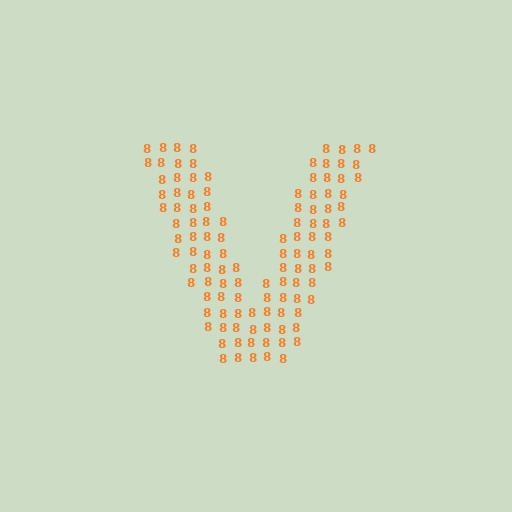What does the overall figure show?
The overall figure shows the letter V.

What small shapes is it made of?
It is made of small digit 8's.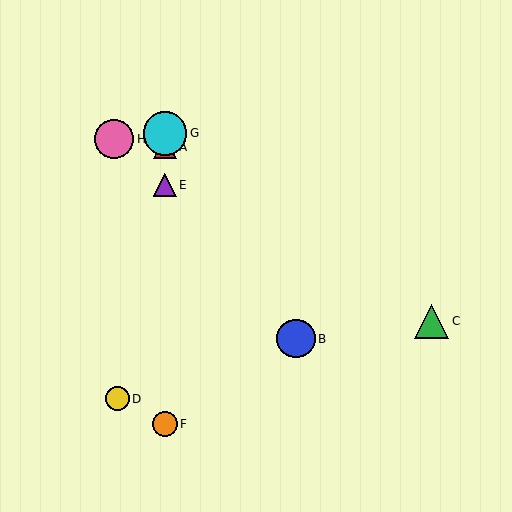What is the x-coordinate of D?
Object D is at x≈117.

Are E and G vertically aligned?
Yes, both are at x≈165.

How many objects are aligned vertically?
4 objects (A, E, F, G) are aligned vertically.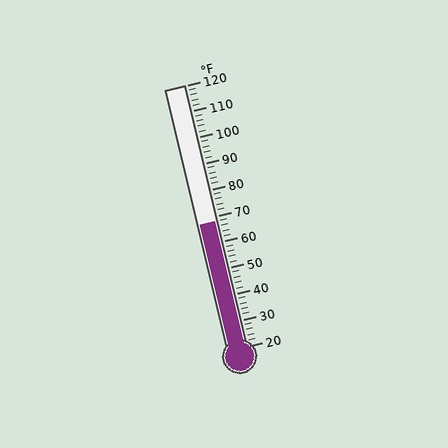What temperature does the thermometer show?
The thermometer shows approximately 68°F.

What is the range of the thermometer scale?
The thermometer scale ranges from 20°F to 120°F.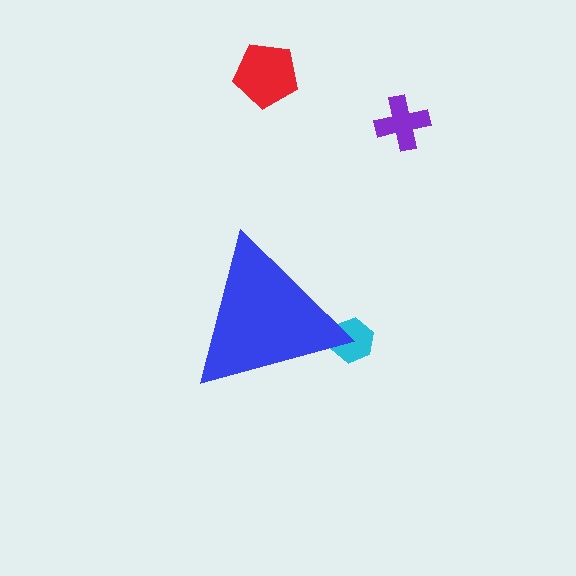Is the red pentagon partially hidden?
No, the red pentagon is fully visible.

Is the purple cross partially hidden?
No, the purple cross is fully visible.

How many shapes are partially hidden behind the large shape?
1 shape is partially hidden.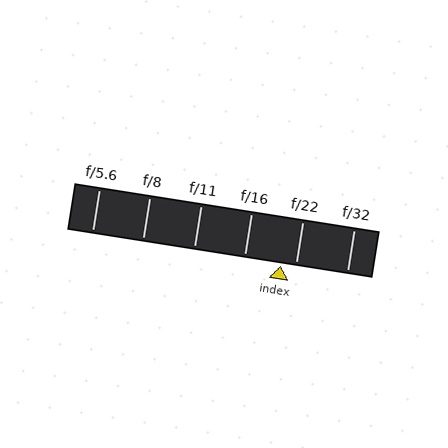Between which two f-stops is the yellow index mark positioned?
The index mark is between f/16 and f/22.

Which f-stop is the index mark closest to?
The index mark is closest to f/22.